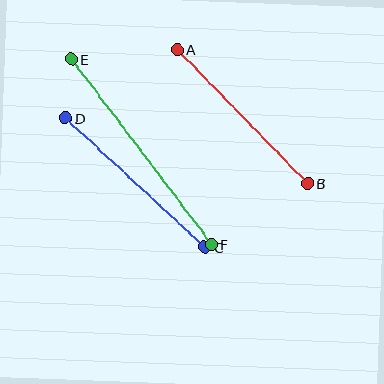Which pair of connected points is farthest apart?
Points E and F are farthest apart.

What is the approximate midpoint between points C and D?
The midpoint is at approximately (135, 183) pixels.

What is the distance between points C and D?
The distance is approximately 190 pixels.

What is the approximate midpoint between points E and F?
The midpoint is at approximately (141, 152) pixels.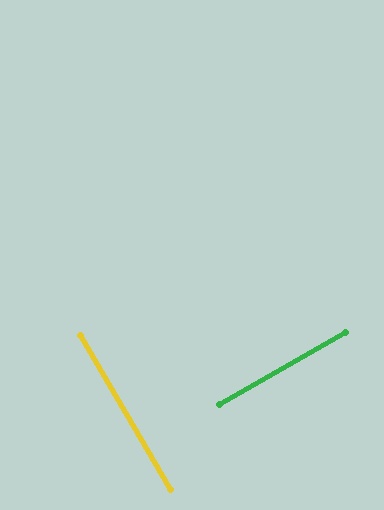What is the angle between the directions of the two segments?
Approximately 90 degrees.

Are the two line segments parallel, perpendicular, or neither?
Perpendicular — they meet at approximately 90°.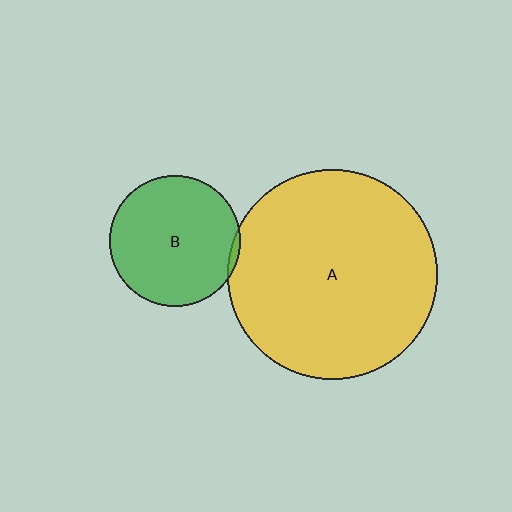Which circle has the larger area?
Circle A (yellow).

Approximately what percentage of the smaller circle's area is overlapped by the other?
Approximately 5%.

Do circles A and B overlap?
Yes.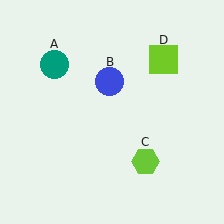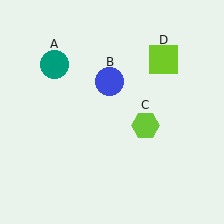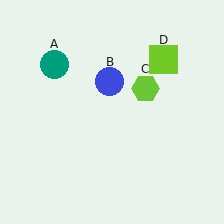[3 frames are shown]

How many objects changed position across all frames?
1 object changed position: lime hexagon (object C).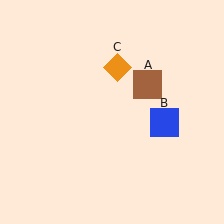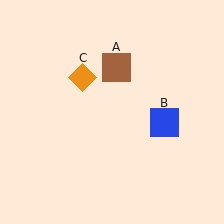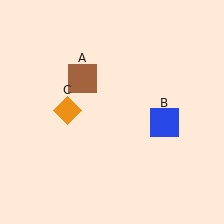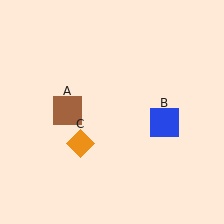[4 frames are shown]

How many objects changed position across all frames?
2 objects changed position: brown square (object A), orange diamond (object C).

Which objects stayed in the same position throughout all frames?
Blue square (object B) remained stationary.